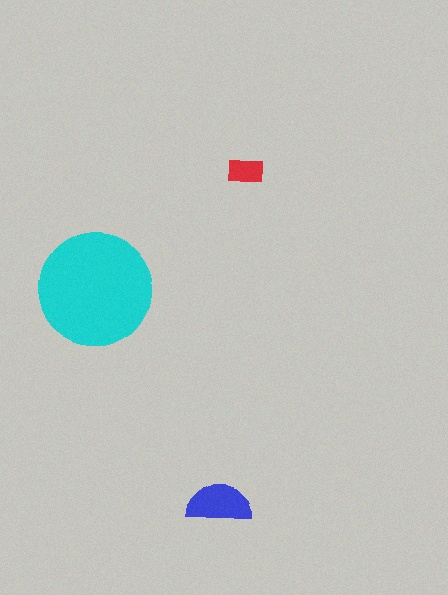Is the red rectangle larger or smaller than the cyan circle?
Smaller.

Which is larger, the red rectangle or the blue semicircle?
The blue semicircle.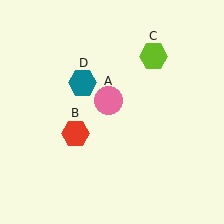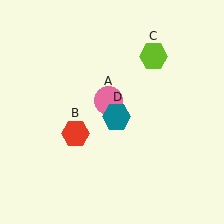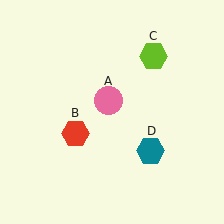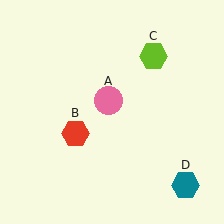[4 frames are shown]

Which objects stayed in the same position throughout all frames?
Pink circle (object A) and red hexagon (object B) and lime hexagon (object C) remained stationary.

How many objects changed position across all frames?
1 object changed position: teal hexagon (object D).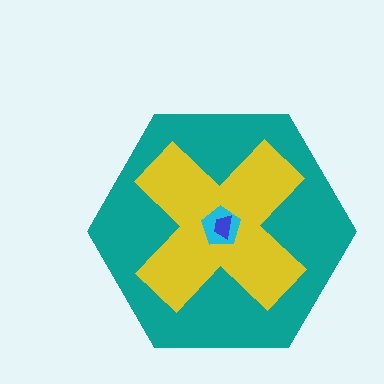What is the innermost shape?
The blue trapezoid.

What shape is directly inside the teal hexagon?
The yellow cross.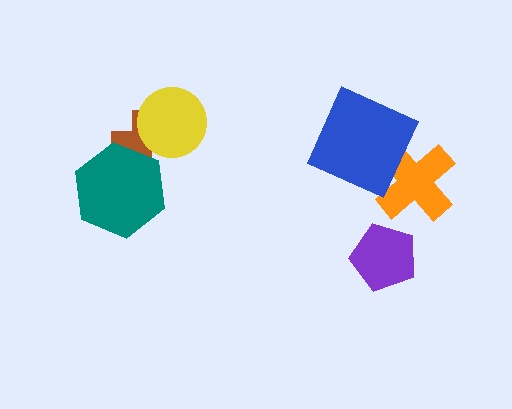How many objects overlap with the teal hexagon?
1 object overlaps with the teal hexagon.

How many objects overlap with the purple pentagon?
0 objects overlap with the purple pentagon.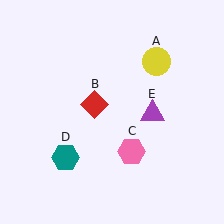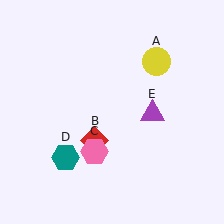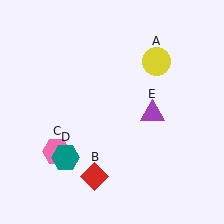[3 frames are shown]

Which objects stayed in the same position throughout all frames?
Yellow circle (object A) and teal hexagon (object D) and purple triangle (object E) remained stationary.